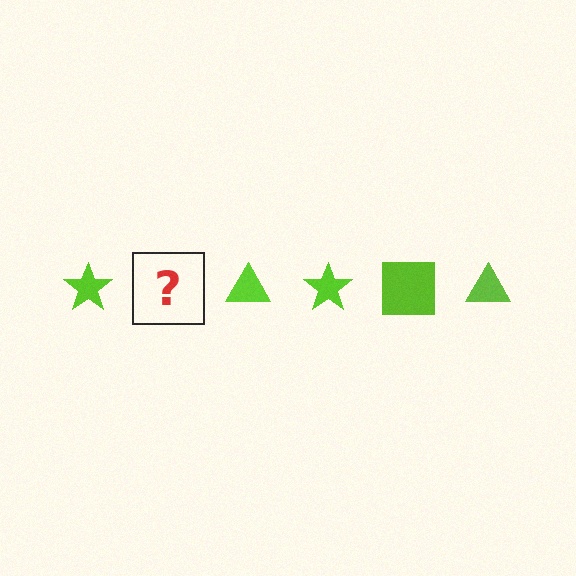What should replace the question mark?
The question mark should be replaced with a lime square.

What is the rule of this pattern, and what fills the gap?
The rule is that the pattern cycles through star, square, triangle shapes in lime. The gap should be filled with a lime square.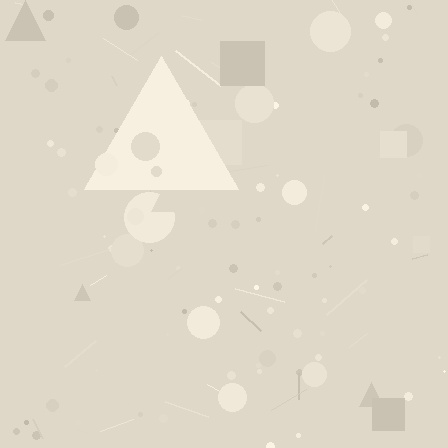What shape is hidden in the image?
A triangle is hidden in the image.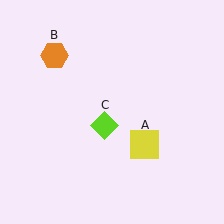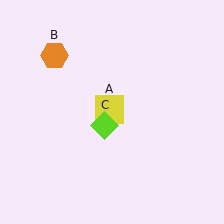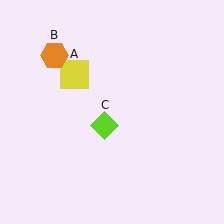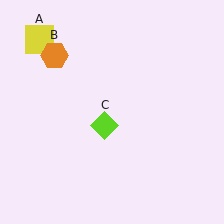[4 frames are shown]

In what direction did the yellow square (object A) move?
The yellow square (object A) moved up and to the left.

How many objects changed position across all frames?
1 object changed position: yellow square (object A).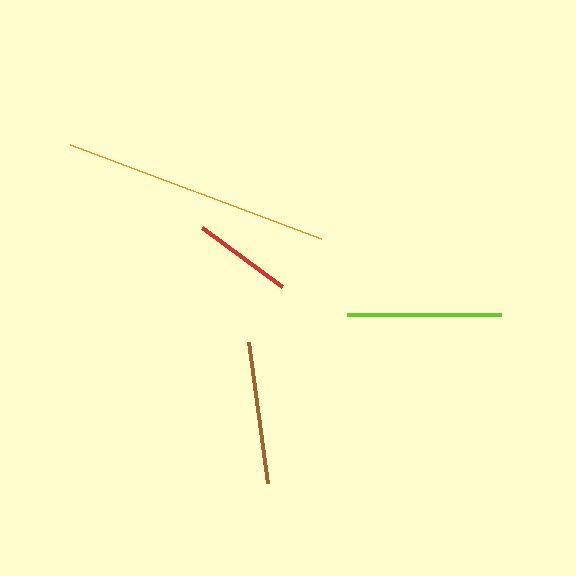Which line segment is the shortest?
The red line is the shortest at approximately 99 pixels.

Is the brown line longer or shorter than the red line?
The brown line is longer than the red line.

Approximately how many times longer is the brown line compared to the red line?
The brown line is approximately 1.4 times the length of the red line.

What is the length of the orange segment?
The orange segment is approximately 269 pixels long.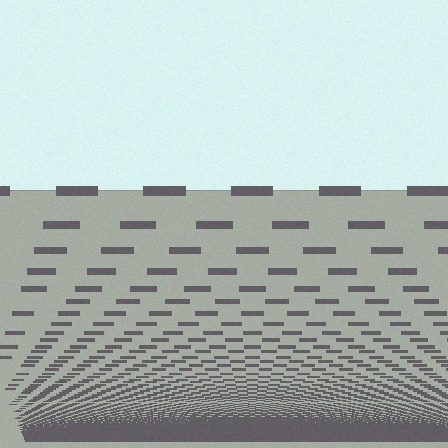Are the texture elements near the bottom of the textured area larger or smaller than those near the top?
Smaller. The gradient is inverted — elements near the bottom are smaller and denser.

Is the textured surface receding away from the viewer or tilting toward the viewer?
The surface appears to tilt toward the viewer. Texture elements get larger and sparser toward the top.